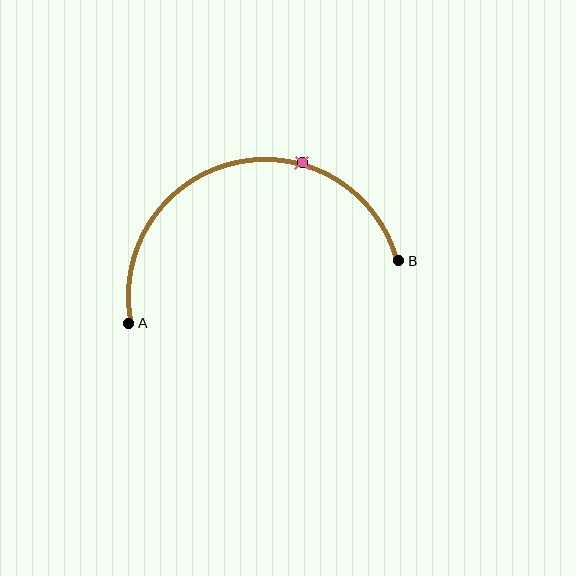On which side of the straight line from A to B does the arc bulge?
The arc bulges above the straight line connecting A and B.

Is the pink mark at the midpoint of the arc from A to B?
No. The pink mark lies on the arc but is closer to endpoint B. The arc midpoint would be at the point on the curve equidistant along the arc from both A and B.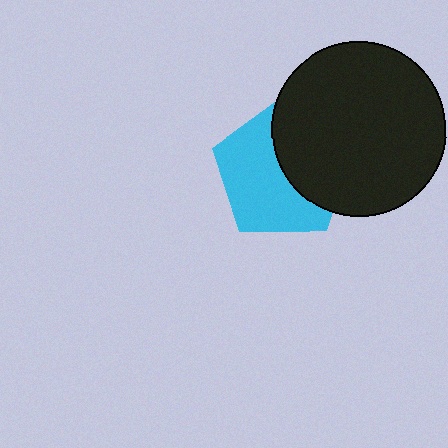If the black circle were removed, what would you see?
You would see the complete cyan pentagon.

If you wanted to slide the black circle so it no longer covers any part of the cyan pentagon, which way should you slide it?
Slide it right — that is the most direct way to separate the two shapes.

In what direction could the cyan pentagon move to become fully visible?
The cyan pentagon could move left. That would shift it out from behind the black circle entirely.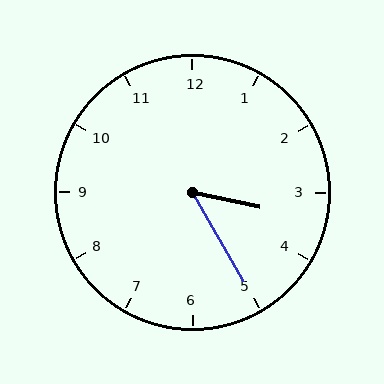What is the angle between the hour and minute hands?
Approximately 48 degrees.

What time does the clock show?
3:25.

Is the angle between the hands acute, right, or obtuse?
It is acute.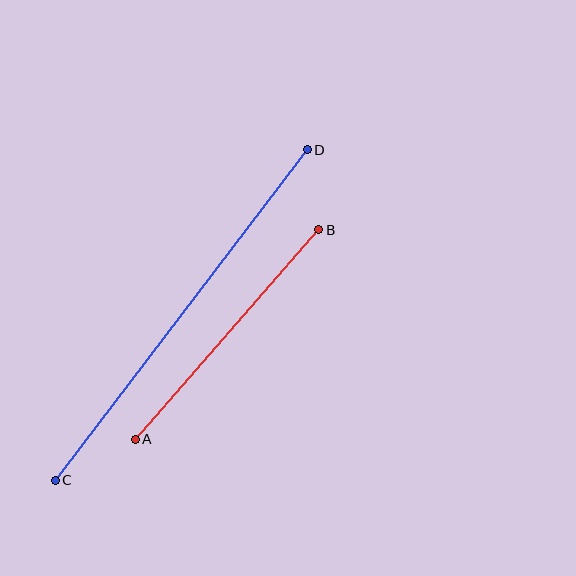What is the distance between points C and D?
The distance is approximately 415 pixels.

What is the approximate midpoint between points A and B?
The midpoint is at approximately (227, 335) pixels.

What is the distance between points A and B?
The distance is approximately 279 pixels.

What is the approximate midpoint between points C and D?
The midpoint is at approximately (181, 315) pixels.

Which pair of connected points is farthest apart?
Points C and D are farthest apart.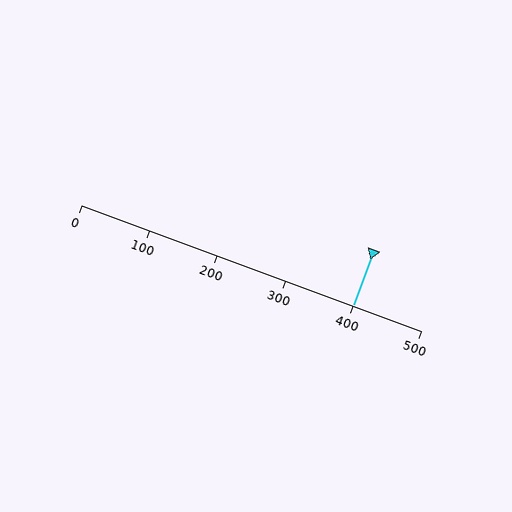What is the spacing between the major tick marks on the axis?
The major ticks are spaced 100 apart.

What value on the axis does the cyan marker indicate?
The marker indicates approximately 400.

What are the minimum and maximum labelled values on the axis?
The axis runs from 0 to 500.